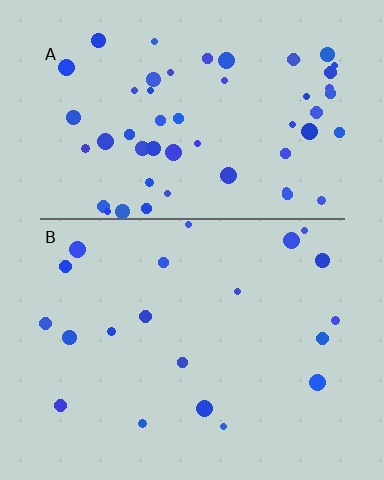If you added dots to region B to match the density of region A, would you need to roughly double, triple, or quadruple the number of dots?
Approximately triple.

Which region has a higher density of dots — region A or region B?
A (the top).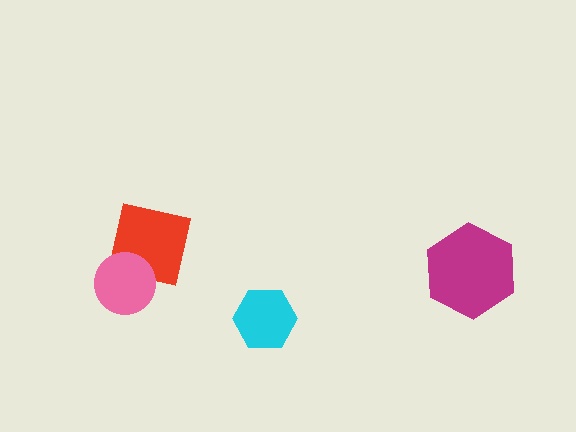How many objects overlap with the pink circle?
1 object overlaps with the pink circle.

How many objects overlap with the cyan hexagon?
0 objects overlap with the cyan hexagon.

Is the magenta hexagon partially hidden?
No, no other shape covers it.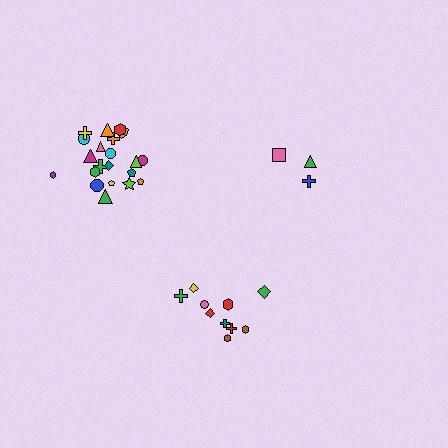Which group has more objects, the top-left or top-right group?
The top-left group.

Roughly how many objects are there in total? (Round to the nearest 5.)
Roughly 35 objects in total.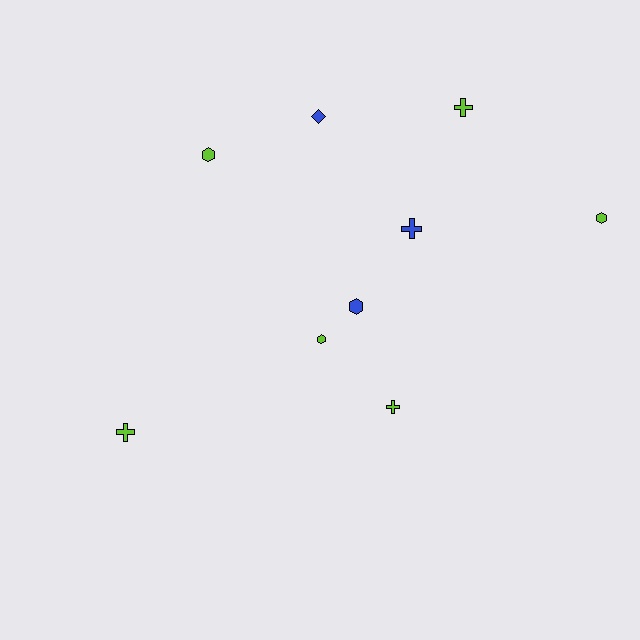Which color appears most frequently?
Lime, with 6 objects.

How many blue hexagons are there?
There is 1 blue hexagon.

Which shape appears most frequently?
Hexagon, with 4 objects.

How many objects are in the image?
There are 9 objects.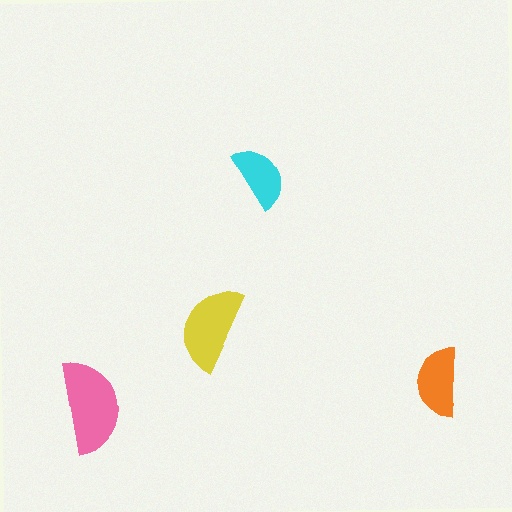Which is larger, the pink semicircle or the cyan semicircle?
The pink one.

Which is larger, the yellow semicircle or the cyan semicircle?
The yellow one.